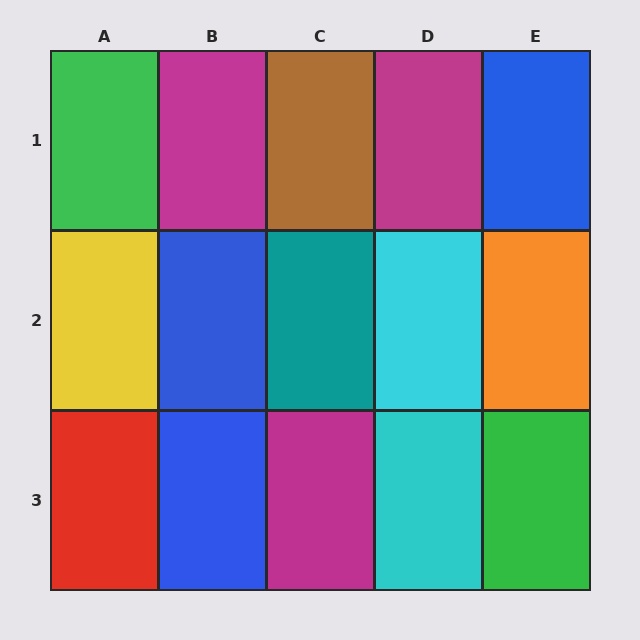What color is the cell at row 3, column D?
Cyan.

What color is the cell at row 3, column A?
Red.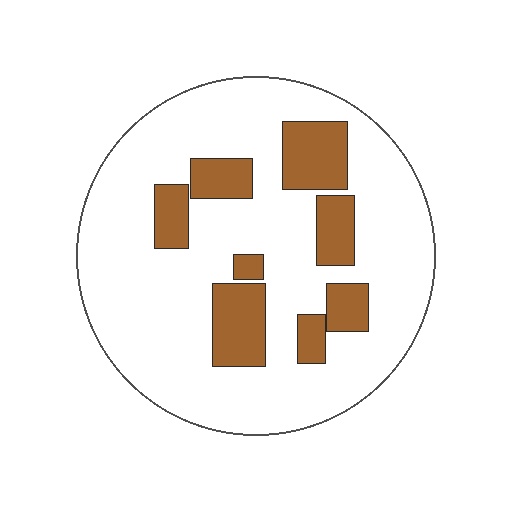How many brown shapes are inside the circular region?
8.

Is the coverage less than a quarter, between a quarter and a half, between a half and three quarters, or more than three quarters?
Less than a quarter.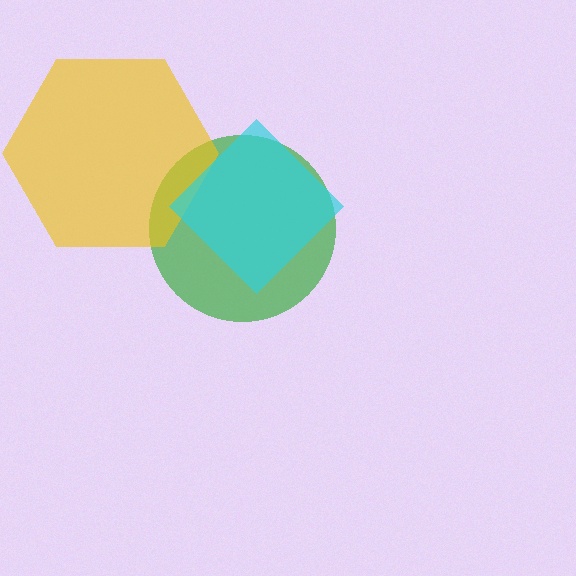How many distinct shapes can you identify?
There are 3 distinct shapes: a green circle, a yellow hexagon, a cyan diamond.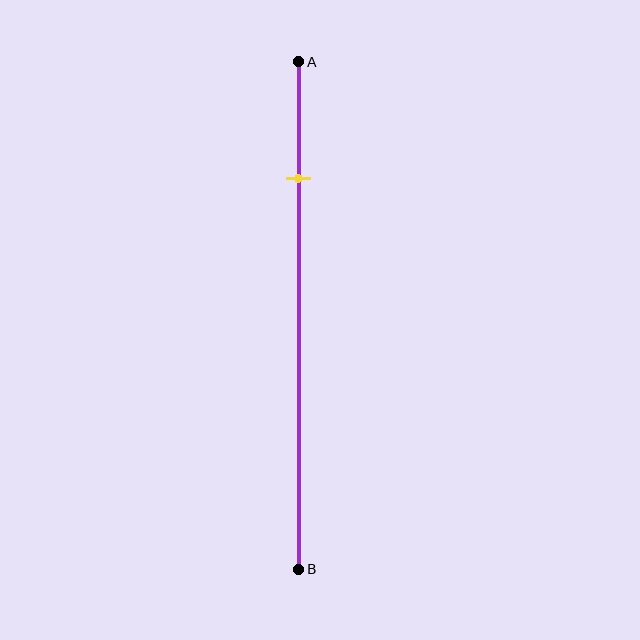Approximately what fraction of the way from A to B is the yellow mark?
The yellow mark is approximately 25% of the way from A to B.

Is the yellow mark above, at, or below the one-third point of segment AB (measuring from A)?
The yellow mark is above the one-third point of segment AB.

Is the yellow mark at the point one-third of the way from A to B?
No, the mark is at about 25% from A, not at the 33% one-third point.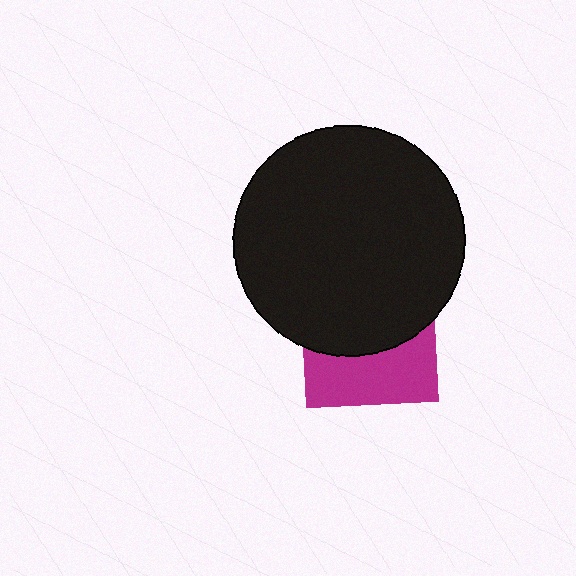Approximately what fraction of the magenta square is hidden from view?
Roughly 56% of the magenta square is hidden behind the black circle.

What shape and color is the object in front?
The object in front is a black circle.